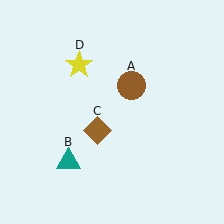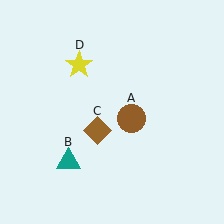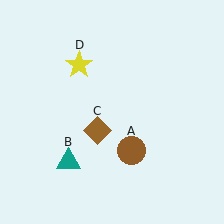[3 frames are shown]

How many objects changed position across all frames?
1 object changed position: brown circle (object A).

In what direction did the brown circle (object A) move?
The brown circle (object A) moved down.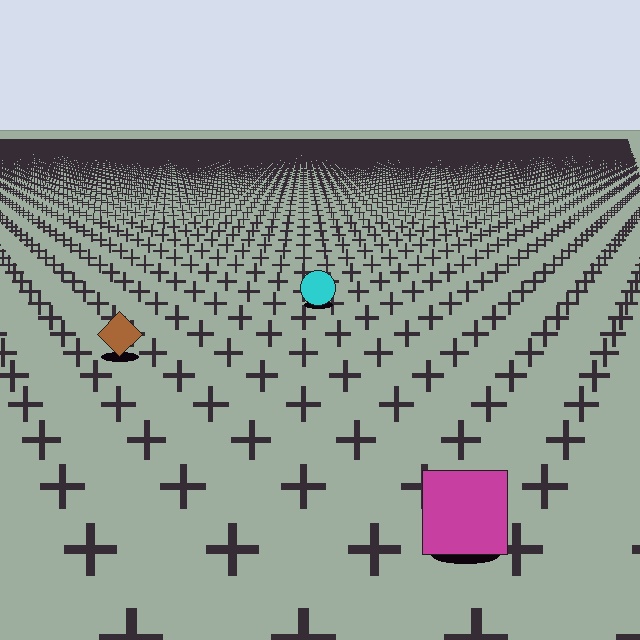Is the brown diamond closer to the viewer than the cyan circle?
Yes. The brown diamond is closer — you can tell from the texture gradient: the ground texture is coarser near it.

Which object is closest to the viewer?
The magenta square is closest. The texture marks near it are larger and more spread out.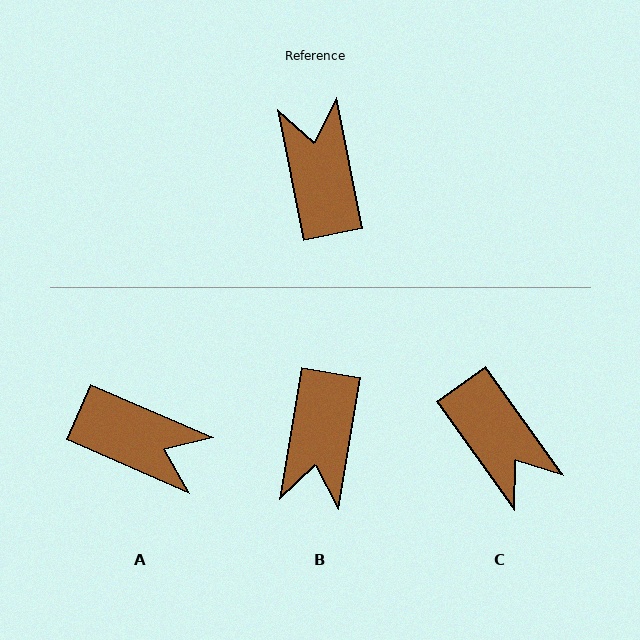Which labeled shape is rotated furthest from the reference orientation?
B, about 159 degrees away.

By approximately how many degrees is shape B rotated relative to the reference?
Approximately 159 degrees counter-clockwise.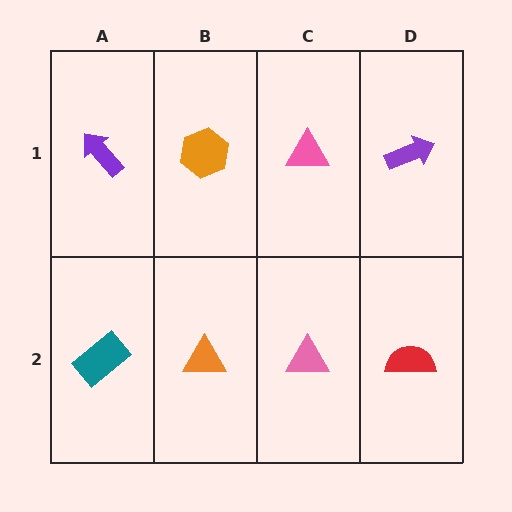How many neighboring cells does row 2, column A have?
2.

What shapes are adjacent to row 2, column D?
A purple arrow (row 1, column D), a pink triangle (row 2, column C).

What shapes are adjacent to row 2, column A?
A purple arrow (row 1, column A), an orange triangle (row 2, column B).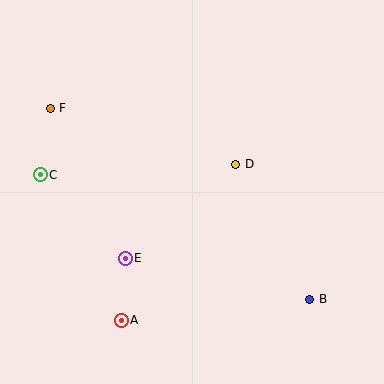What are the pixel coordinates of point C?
Point C is at (40, 175).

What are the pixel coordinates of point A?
Point A is at (121, 320).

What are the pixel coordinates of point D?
Point D is at (236, 164).